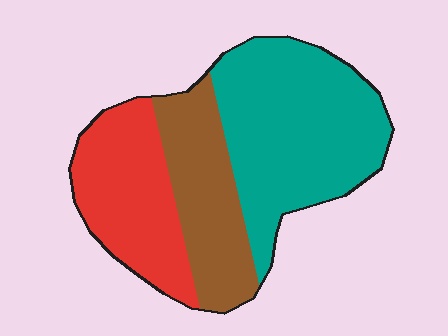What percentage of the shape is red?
Red takes up between a quarter and a half of the shape.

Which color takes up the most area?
Teal, at roughly 45%.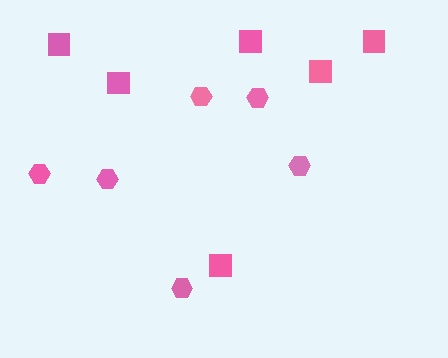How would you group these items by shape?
There are 2 groups: one group of squares (6) and one group of hexagons (6).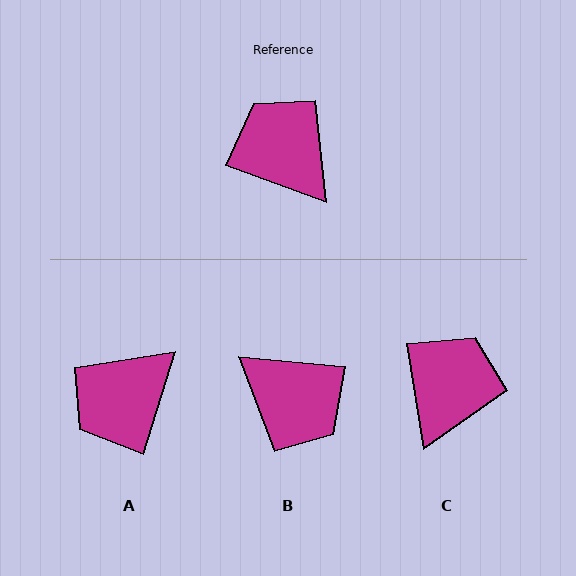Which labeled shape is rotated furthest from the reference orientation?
B, about 166 degrees away.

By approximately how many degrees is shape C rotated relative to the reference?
Approximately 61 degrees clockwise.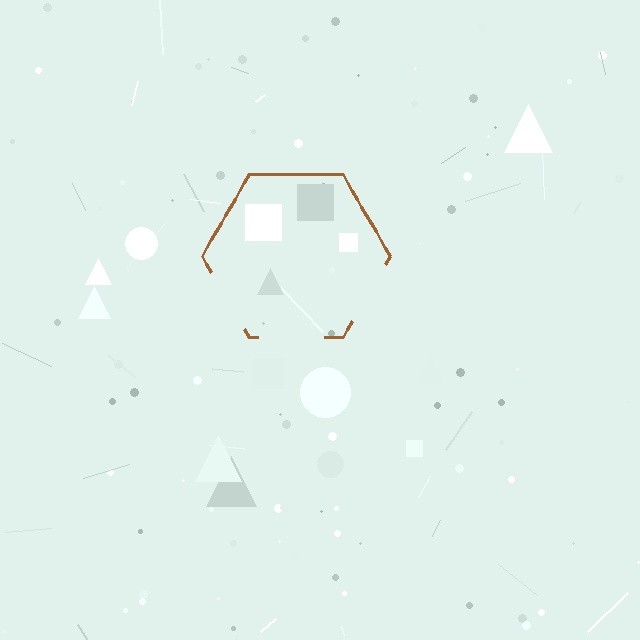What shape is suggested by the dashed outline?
The dashed outline suggests a hexagon.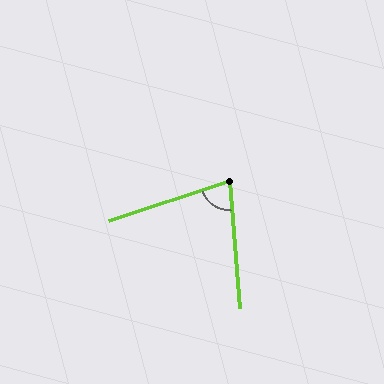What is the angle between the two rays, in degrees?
Approximately 76 degrees.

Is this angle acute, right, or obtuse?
It is acute.